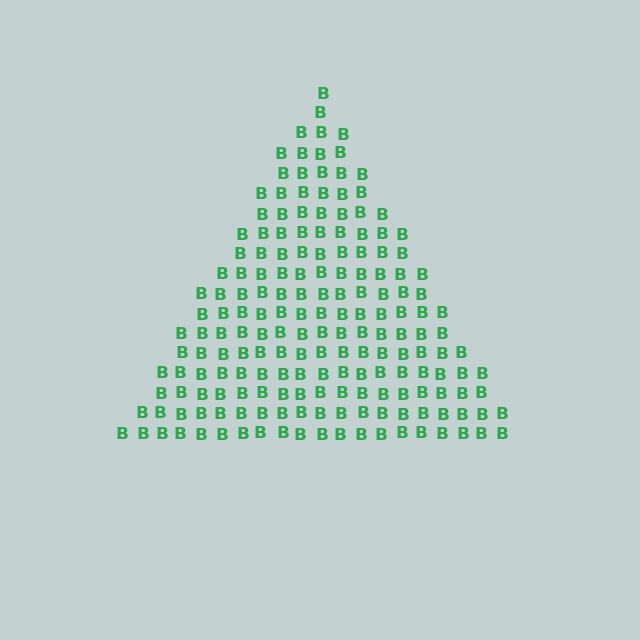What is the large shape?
The large shape is a triangle.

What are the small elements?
The small elements are letter B's.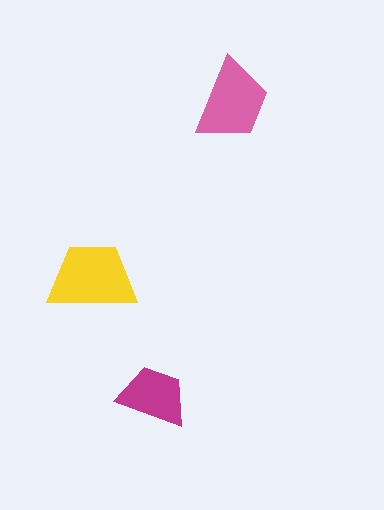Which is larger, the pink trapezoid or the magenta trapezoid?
The pink one.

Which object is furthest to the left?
The yellow trapezoid is leftmost.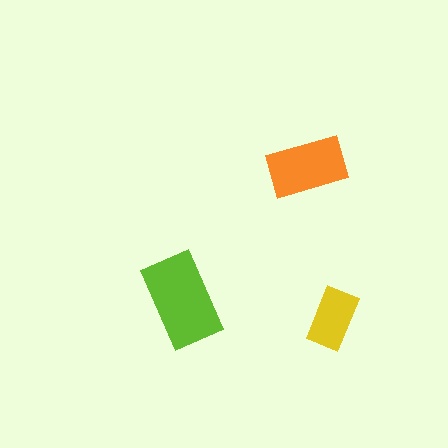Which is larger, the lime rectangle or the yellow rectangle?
The lime one.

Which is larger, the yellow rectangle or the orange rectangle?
The orange one.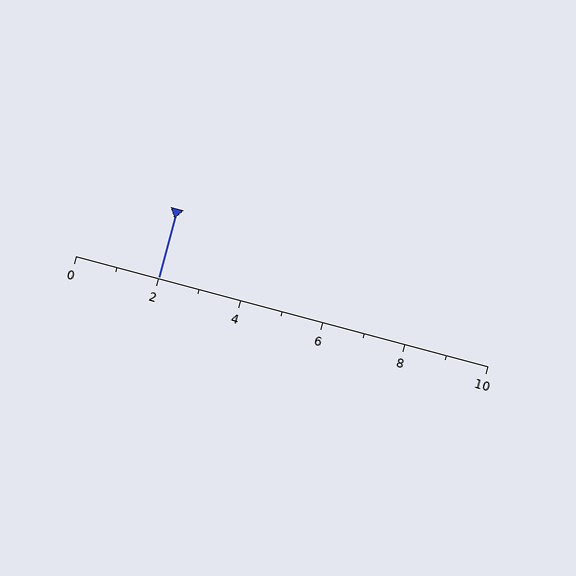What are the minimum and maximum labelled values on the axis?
The axis runs from 0 to 10.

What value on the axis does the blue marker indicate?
The marker indicates approximately 2.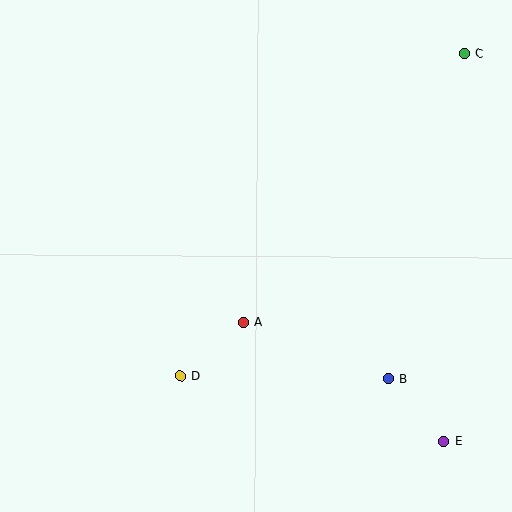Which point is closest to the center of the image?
Point A at (243, 322) is closest to the center.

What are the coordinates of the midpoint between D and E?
The midpoint between D and E is at (312, 409).